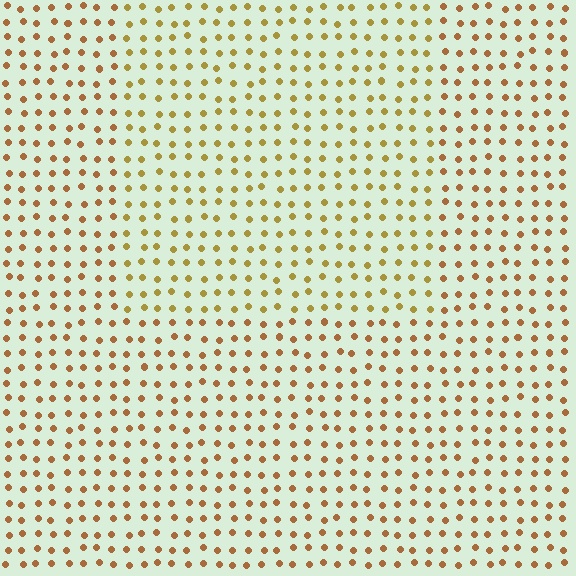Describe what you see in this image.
The image is filled with small brown elements in a uniform arrangement. A rectangle-shaped region is visible where the elements are tinted to a slightly different hue, forming a subtle color boundary.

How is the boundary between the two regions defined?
The boundary is defined purely by a slight shift in hue (about 24 degrees). Spacing, size, and orientation are identical on both sides.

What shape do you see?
I see a rectangle.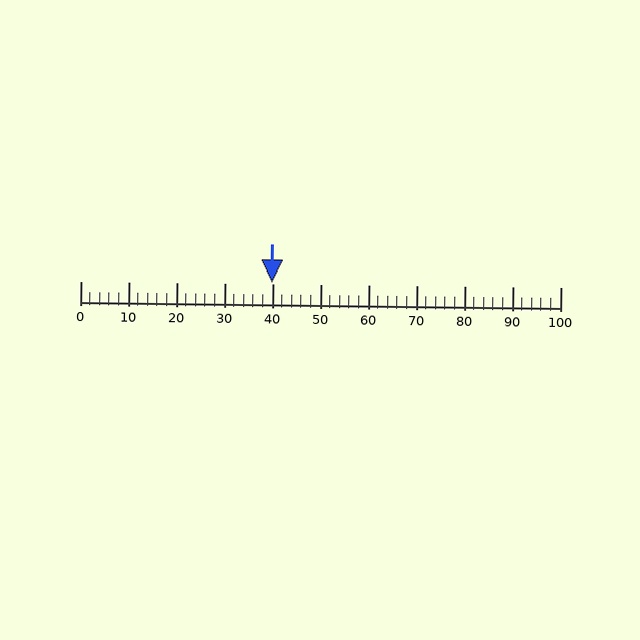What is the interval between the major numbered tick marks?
The major tick marks are spaced 10 units apart.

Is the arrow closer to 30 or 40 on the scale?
The arrow is closer to 40.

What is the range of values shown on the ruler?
The ruler shows values from 0 to 100.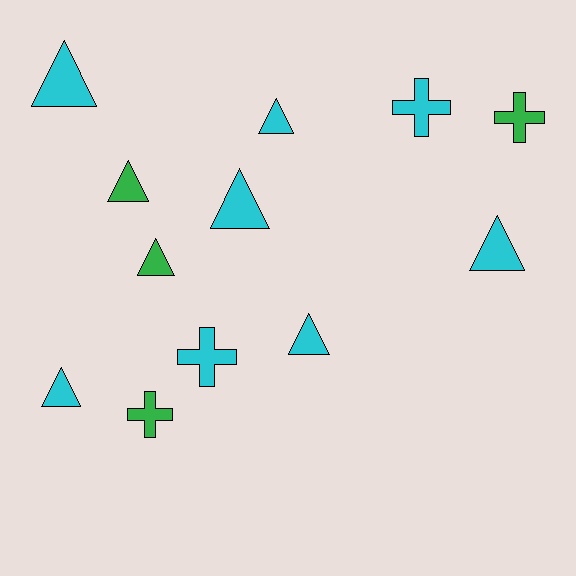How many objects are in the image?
There are 12 objects.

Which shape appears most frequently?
Triangle, with 8 objects.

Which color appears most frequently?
Cyan, with 8 objects.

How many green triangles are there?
There are 2 green triangles.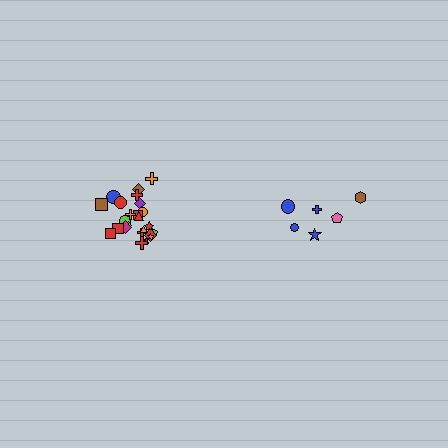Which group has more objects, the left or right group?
The left group.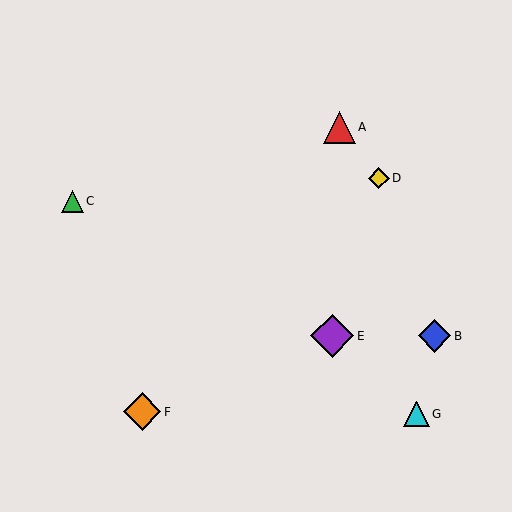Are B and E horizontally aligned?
Yes, both are at y≈336.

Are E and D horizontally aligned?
No, E is at y≈336 and D is at y≈178.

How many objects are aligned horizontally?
2 objects (B, E) are aligned horizontally.